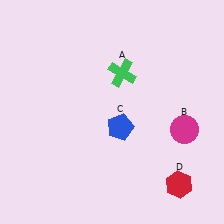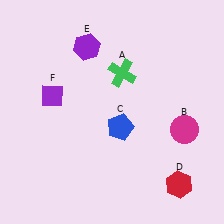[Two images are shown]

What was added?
A purple hexagon (E), a purple diamond (F) were added in Image 2.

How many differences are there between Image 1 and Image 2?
There are 2 differences between the two images.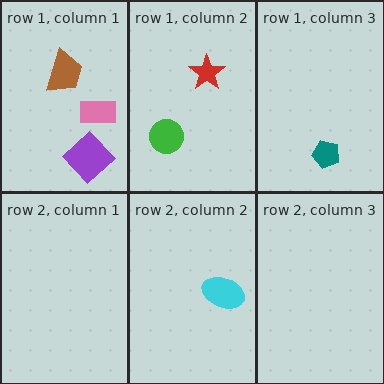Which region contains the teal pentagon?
The row 1, column 3 region.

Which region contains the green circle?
The row 1, column 2 region.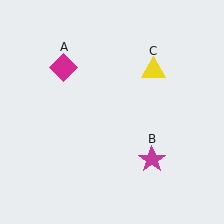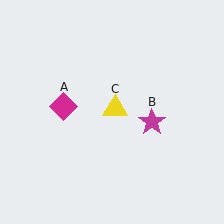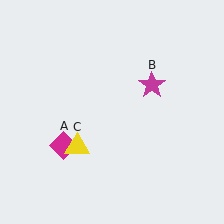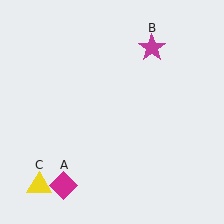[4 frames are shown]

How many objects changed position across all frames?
3 objects changed position: magenta diamond (object A), magenta star (object B), yellow triangle (object C).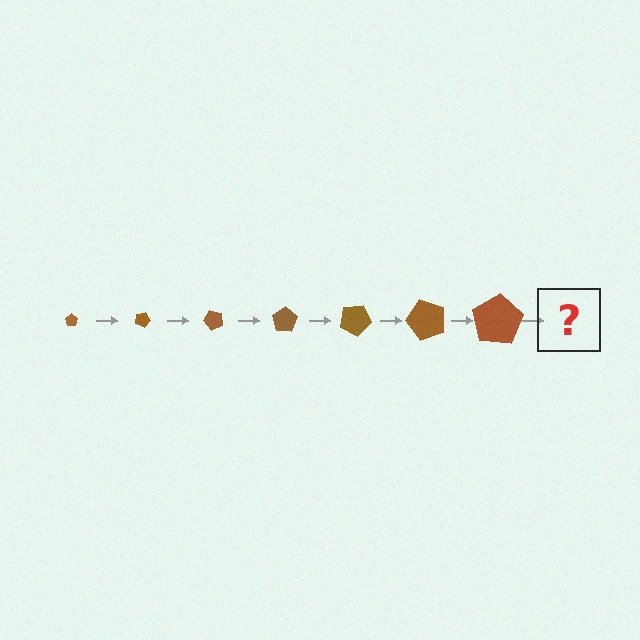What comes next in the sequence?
The next element should be a pentagon, larger than the previous one and rotated 175 degrees from the start.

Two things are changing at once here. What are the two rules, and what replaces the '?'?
The two rules are that the pentagon grows larger each step and it rotates 25 degrees each step. The '?' should be a pentagon, larger than the previous one and rotated 175 degrees from the start.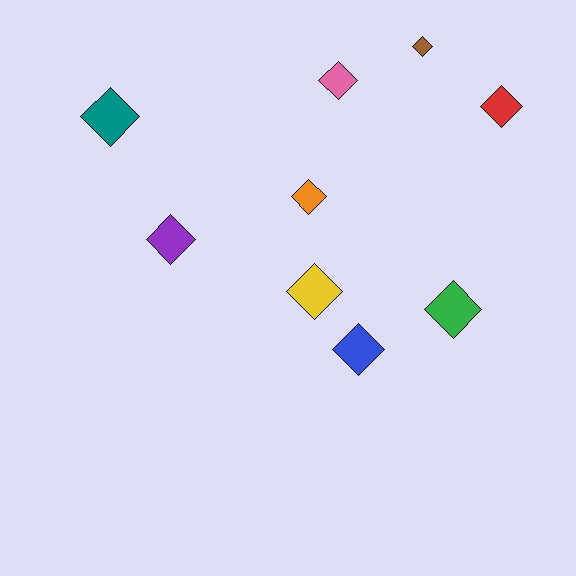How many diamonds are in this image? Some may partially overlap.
There are 9 diamonds.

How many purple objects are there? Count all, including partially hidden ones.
There is 1 purple object.